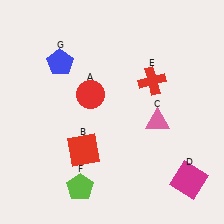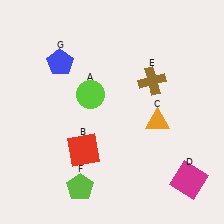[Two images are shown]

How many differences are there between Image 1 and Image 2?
There are 3 differences between the two images.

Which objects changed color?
A changed from red to lime. C changed from pink to orange. E changed from red to brown.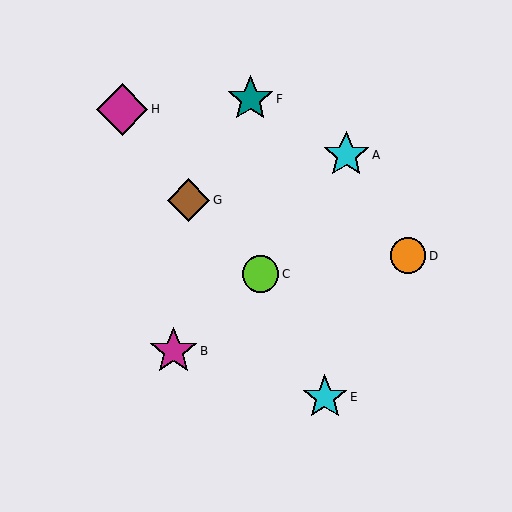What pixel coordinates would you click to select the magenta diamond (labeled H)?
Click at (122, 109) to select the magenta diamond H.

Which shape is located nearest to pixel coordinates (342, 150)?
The cyan star (labeled A) at (346, 155) is nearest to that location.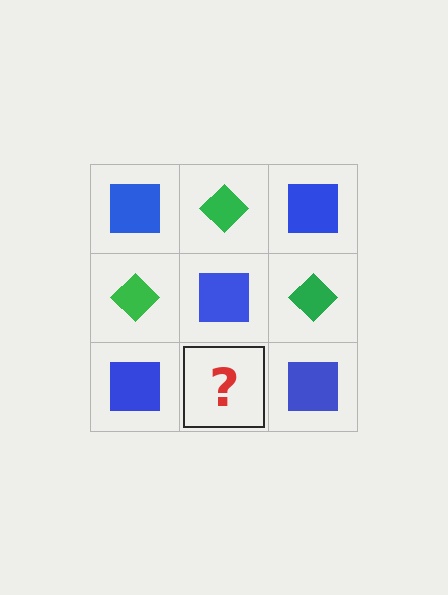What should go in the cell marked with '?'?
The missing cell should contain a green diamond.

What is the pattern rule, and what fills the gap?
The rule is that it alternates blue square and green diamond in a checkerboard pattern. The gap should be filled with a green diamond.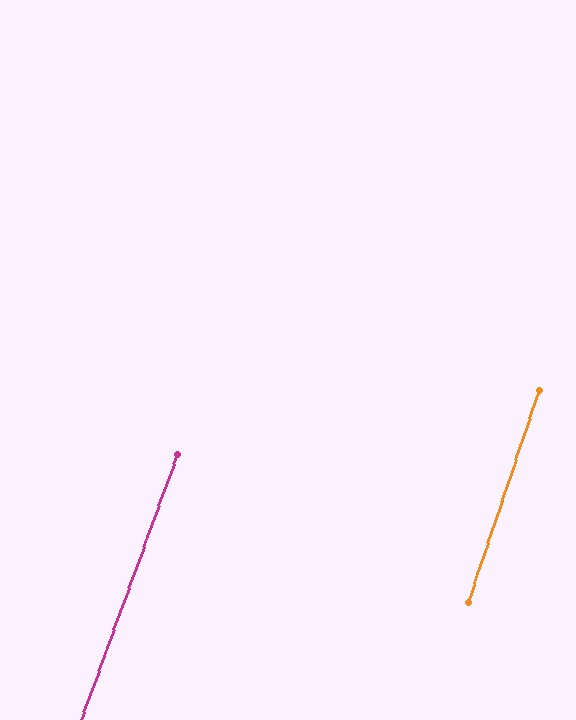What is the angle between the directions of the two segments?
Approximately 1 degree.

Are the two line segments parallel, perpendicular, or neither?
Parallel — their directions differ by only 1.3°.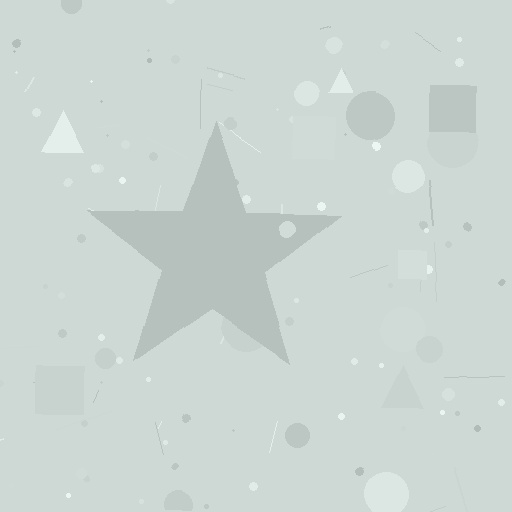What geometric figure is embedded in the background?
A star is embedded in the background.